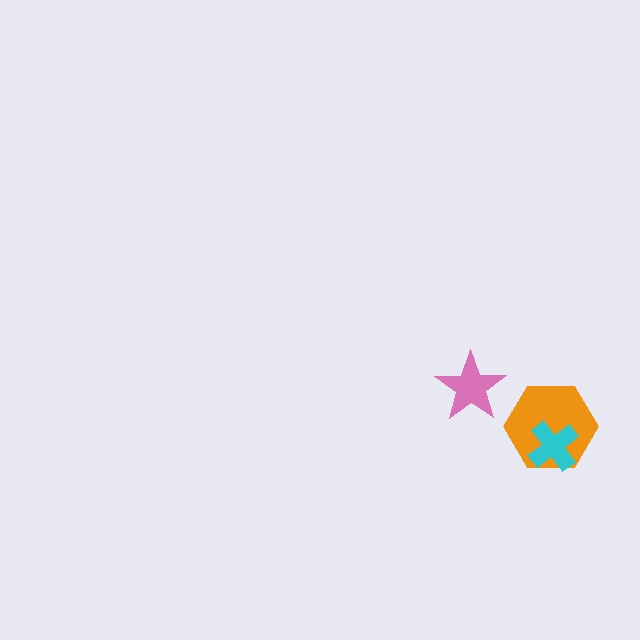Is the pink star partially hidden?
No, no other shape covers it.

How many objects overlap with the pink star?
0 objects overlap with the pink star.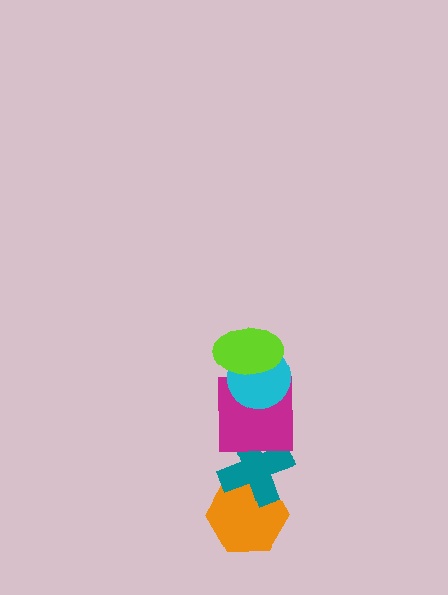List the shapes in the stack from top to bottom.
From top to bottom: the lime ellipse, the cyan circle, the magenta square, the teal cross, the orange hexagon.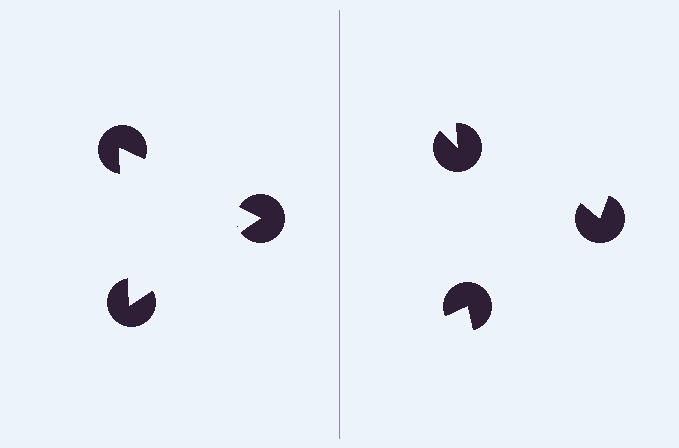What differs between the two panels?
The pac-man discs are positioned identically on both sides; only the wedge orientations differ. On the left they align to a triangle; on the right they are misaligned.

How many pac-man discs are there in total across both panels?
6 — 3 on each side.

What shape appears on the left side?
An illusory triangle.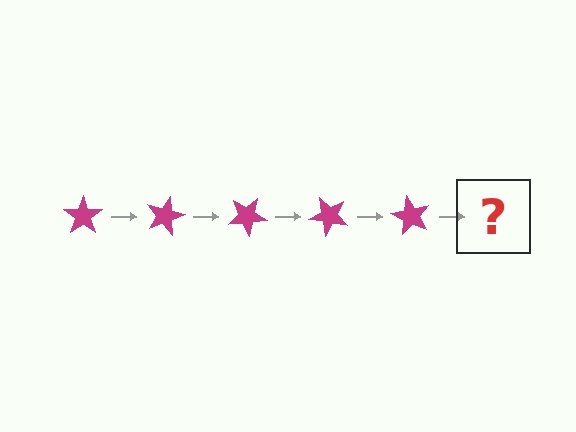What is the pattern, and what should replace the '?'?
The pattern is that the star rotates 15 degrees each step. The '?' should be a magenta star rotated 75 degrees.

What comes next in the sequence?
The next element should be a magenta star rotated 75 degrees.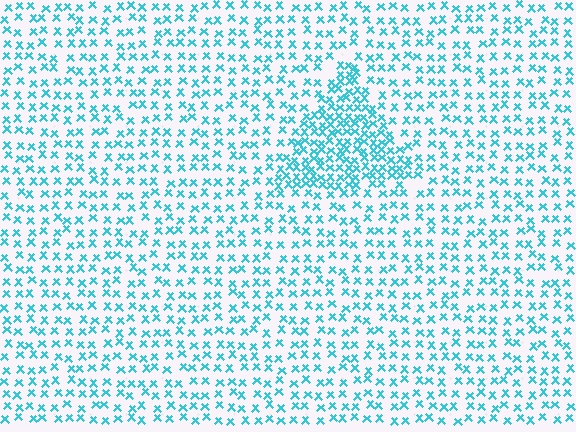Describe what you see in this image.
The image contains small cyan elements arranged at two different densities. A triangle-shaped region is visible where the elements are more densely packed than the surrounding area.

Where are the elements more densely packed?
The elements are more densely packed inside the triangle boundary.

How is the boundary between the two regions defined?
The boundary is defined by a change in element density (approximately 2.1x ratio). All elements are the same color, size, and shape.